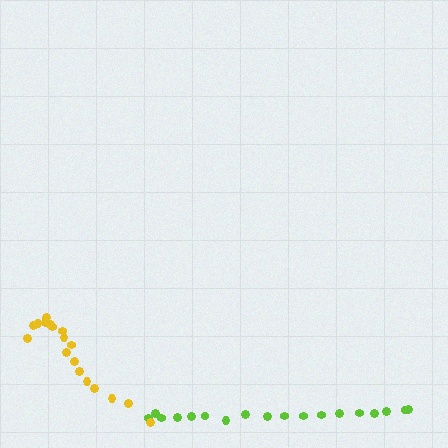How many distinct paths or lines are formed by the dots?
There are 2 distinct paths.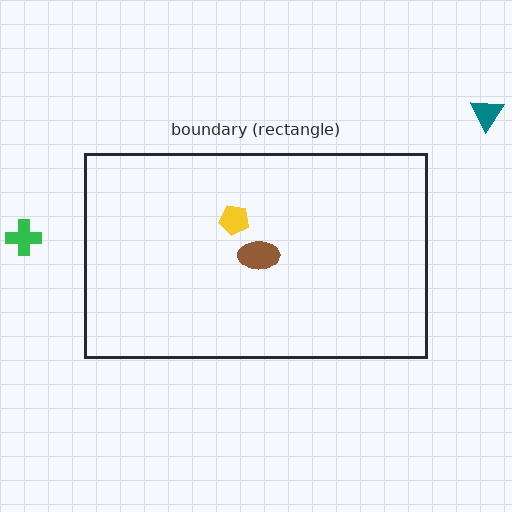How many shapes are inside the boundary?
2 inside, 2 outside.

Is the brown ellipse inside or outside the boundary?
Inside.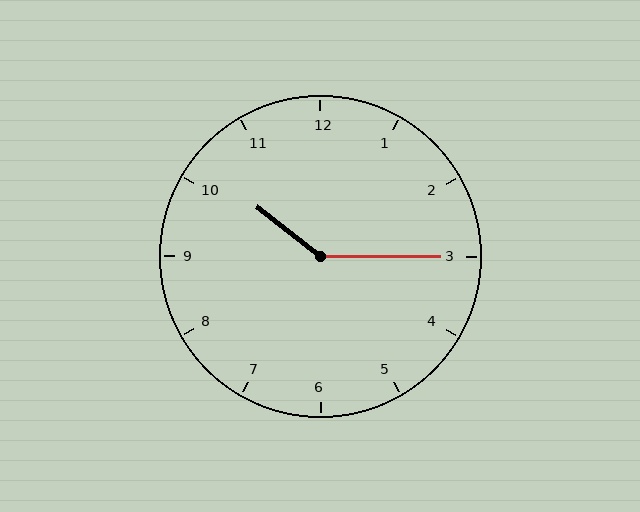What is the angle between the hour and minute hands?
Approximately 142 degrees.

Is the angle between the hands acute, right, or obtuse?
It is obtuse.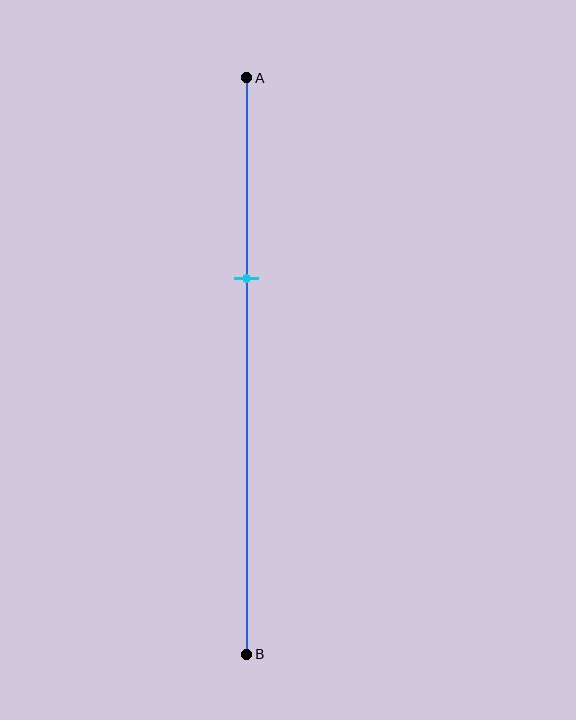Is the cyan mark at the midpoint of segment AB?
No, the mark is at about 35% from A, not at the 50% midpoint.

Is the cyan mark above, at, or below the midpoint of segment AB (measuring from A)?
The cyan mark is above the midpoint of segment AB.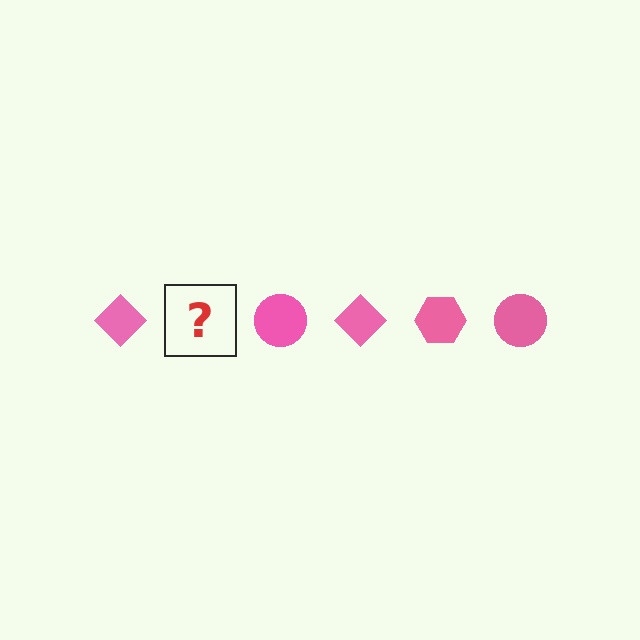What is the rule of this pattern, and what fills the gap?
The rule is that the pattern cycles through diamond, hexagon, circle shapes in pink. The gap should be filled with a pink hexagon.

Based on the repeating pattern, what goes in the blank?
The blank should be a pink hexagon.